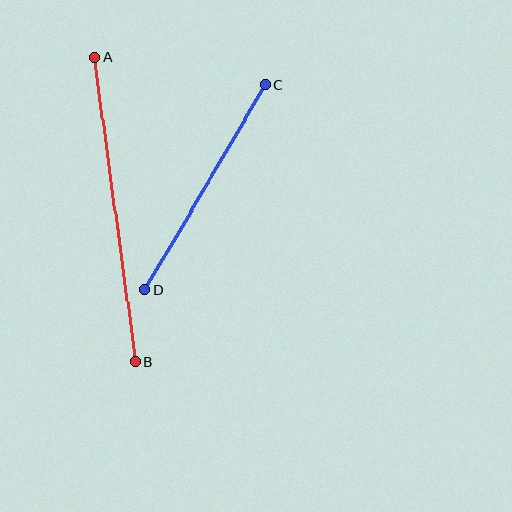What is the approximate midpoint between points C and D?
The midpoint is at approximately (205, 187) pixels.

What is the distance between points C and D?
The distance is approximately 238 pixels.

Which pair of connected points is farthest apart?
Points A and B are farthest apart.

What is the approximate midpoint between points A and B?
The midpoint is at approximately (115, 210) pixels.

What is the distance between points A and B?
The distance is approximately 308 pixels.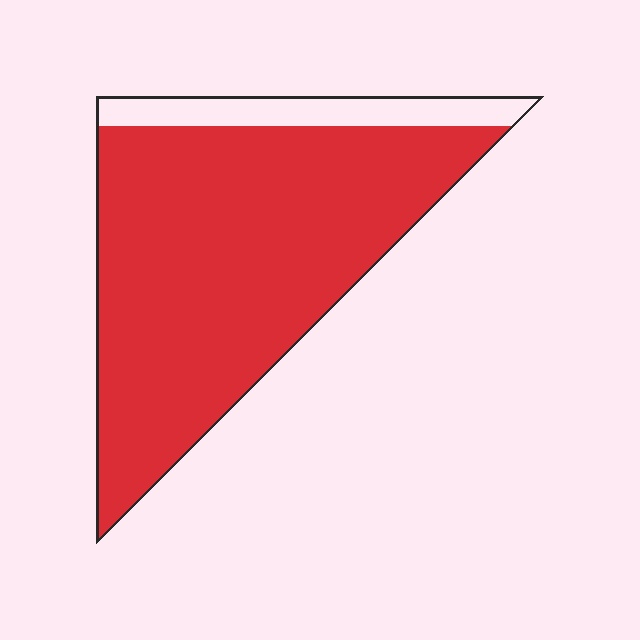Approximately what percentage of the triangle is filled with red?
Approximately 85%.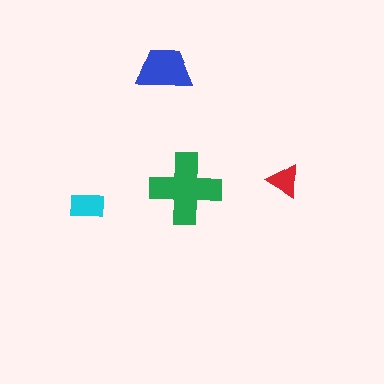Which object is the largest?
The green cross.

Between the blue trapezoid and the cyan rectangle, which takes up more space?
The blue trapezoid.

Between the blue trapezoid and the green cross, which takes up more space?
The green cross.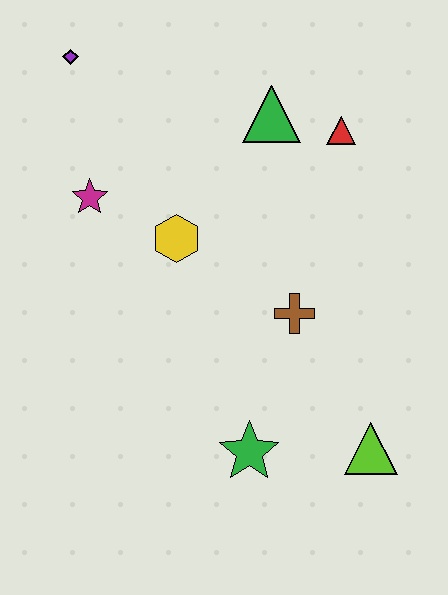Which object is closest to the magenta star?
The yellow hexagon is closest to the magenta star.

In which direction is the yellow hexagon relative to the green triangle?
The yellow hexagon is below the green triangle.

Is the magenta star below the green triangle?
Yes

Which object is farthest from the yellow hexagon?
The lime triangle is farthest from the yellow hexagon.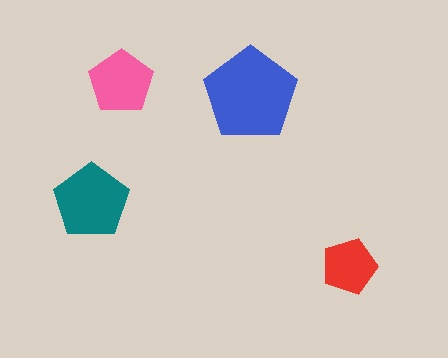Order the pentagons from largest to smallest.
the blue one, the teal one, the pink one, the red one.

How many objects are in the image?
There are 4 objects in the image.